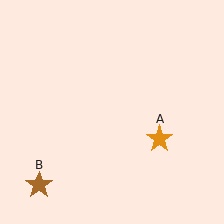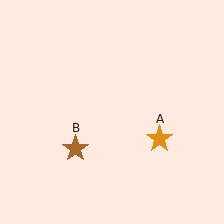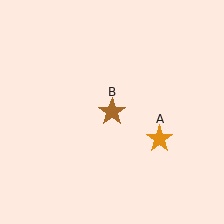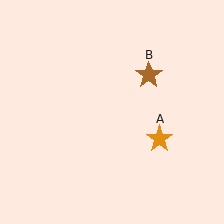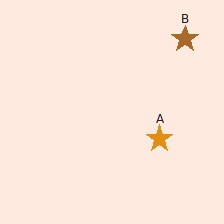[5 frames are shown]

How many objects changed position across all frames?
1 object changed position: brown star (object B).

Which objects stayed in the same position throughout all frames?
Orange star (object A) remained stationary.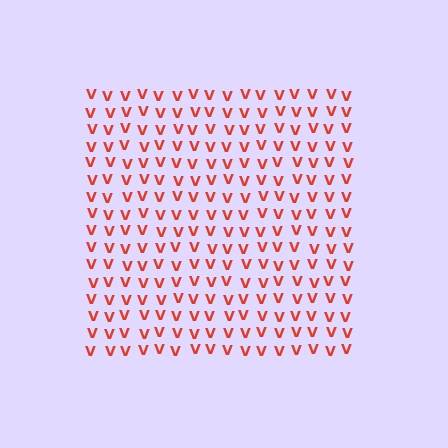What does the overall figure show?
The overall figure shows a square.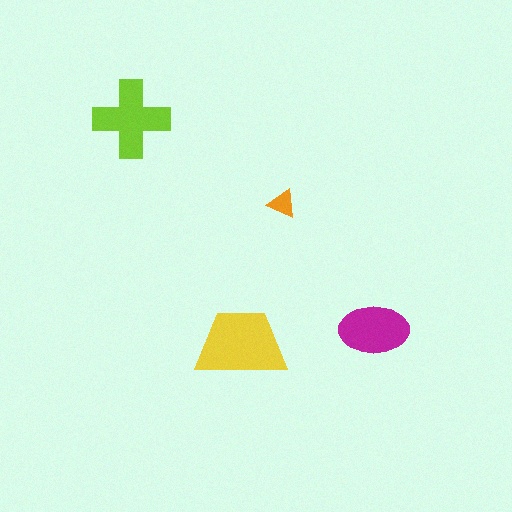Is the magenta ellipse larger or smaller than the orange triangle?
Larger.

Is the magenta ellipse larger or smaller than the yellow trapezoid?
Smaller.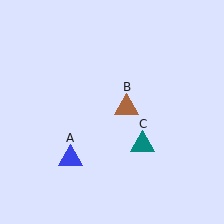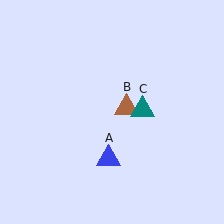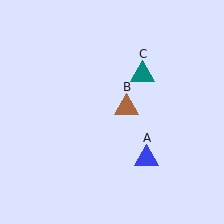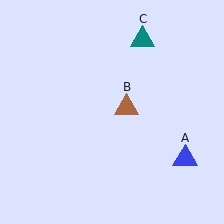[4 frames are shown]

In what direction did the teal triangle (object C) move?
The teal triangle (object C) moved up.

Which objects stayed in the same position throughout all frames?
Brown triangle (object B) remained stationary.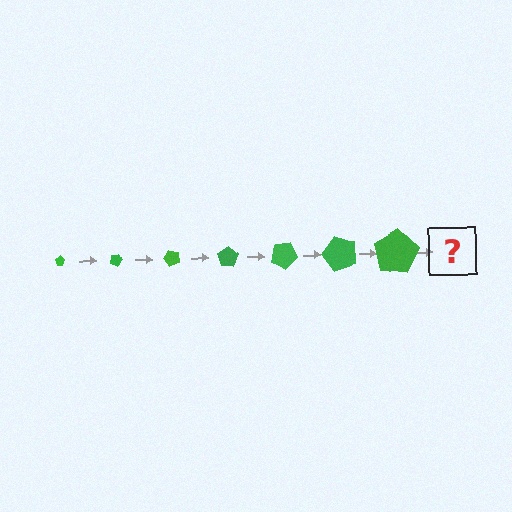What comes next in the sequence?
The next element should be a pentagon, larger than the previous one and rotated 175 degrees from the start.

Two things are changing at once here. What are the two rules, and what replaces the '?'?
The two rules are that the pentagon grows larger each step and it rotates 25 degrees each step. The '?' should be a pentagon, larger than the previous one and rotated 175 degrees from the start.